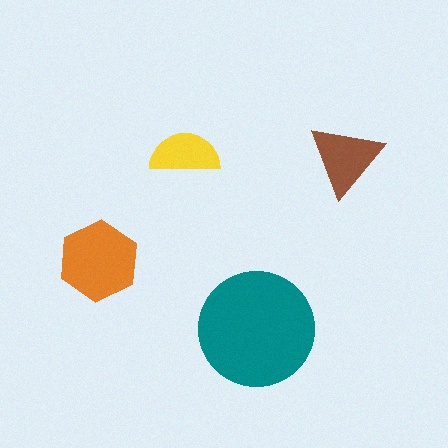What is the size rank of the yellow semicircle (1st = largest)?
4th.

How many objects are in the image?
There are 4 objects in the image.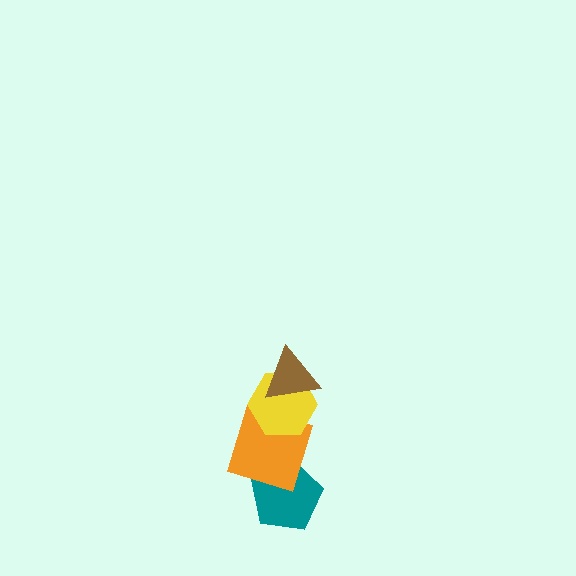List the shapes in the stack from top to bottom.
From top to bottom: the brown triangle, the yellow hexagon, the orange square, the teal pentagon.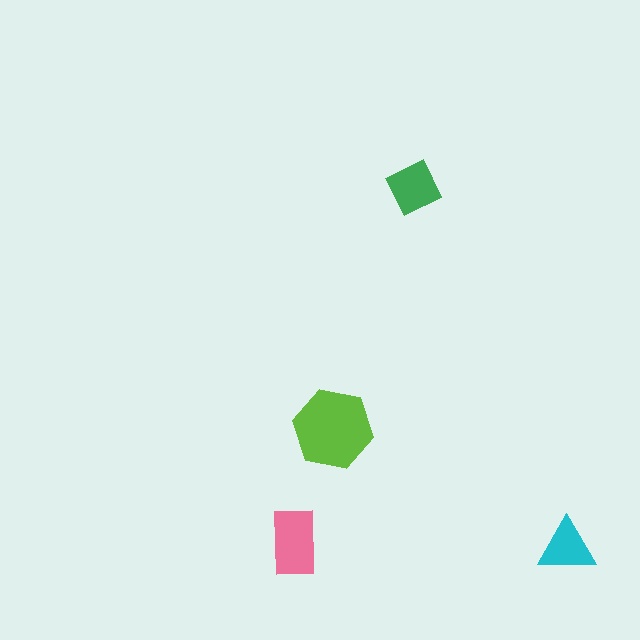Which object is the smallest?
The cyan triangle.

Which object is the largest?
The lime hexagon.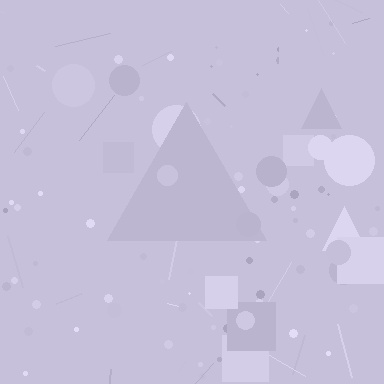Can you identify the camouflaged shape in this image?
The camouflaged shape is a triangle.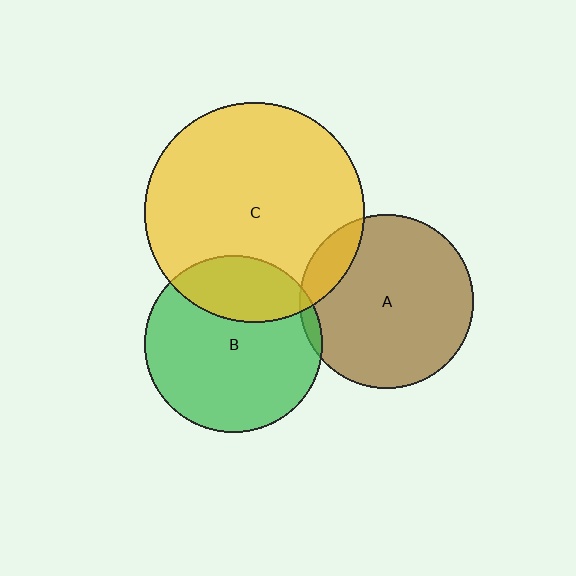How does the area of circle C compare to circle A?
Approximately 1.6 times.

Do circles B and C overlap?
Yes.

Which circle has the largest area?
Circle C (yellow).